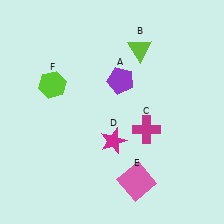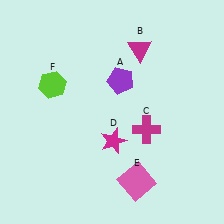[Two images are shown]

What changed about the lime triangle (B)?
In Image 1, B is lime. In Image 2, it changed to magenta.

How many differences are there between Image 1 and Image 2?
There is 1 difference between the two images.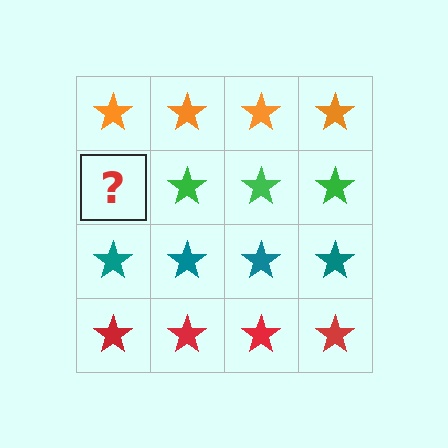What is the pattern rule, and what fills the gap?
The rule is that each row has a consistent color. The gap should be filled with a green star.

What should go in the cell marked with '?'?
The missing cell should contain a green star.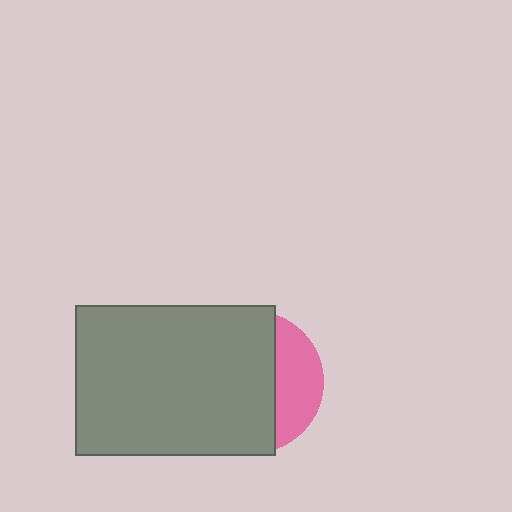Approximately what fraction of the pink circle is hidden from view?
Roughly 70% of the pink circle is hidden behind the gray rectangle.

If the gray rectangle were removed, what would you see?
You would see the complete pink circle.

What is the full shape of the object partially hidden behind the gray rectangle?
The partially hidden object is a pink circle.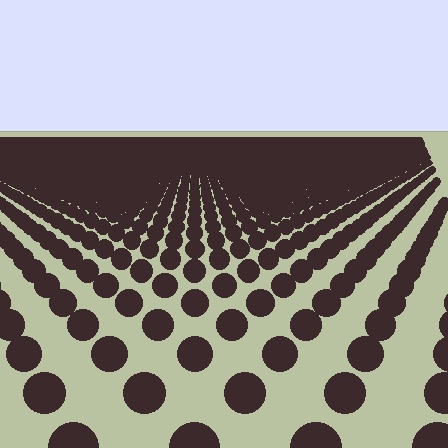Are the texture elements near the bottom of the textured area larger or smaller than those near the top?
Larger. Near the bottom, elements are closer to the viewer and appear at a bigger on-screen size.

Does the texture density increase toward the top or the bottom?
Density increases toward the top.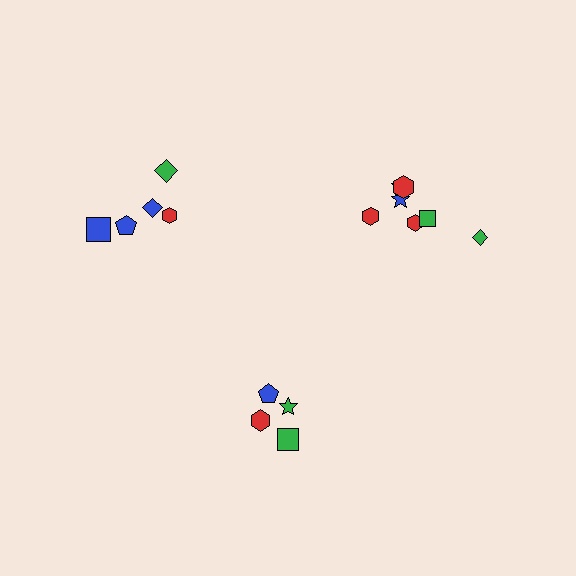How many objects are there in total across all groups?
There are 16 objects.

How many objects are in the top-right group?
There are 7 objects.